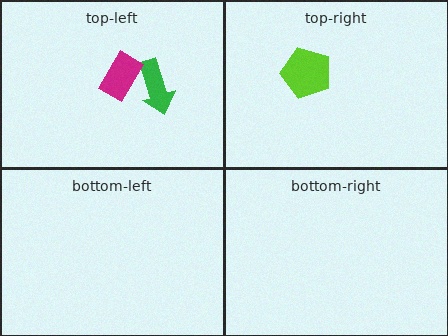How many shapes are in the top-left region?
2.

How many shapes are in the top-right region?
1.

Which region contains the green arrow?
The top-left region.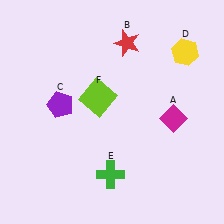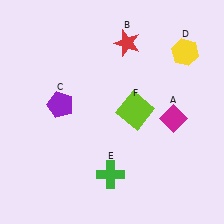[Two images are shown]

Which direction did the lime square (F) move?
The lime square (F) moved right.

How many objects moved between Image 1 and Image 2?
1 object moved between the two images.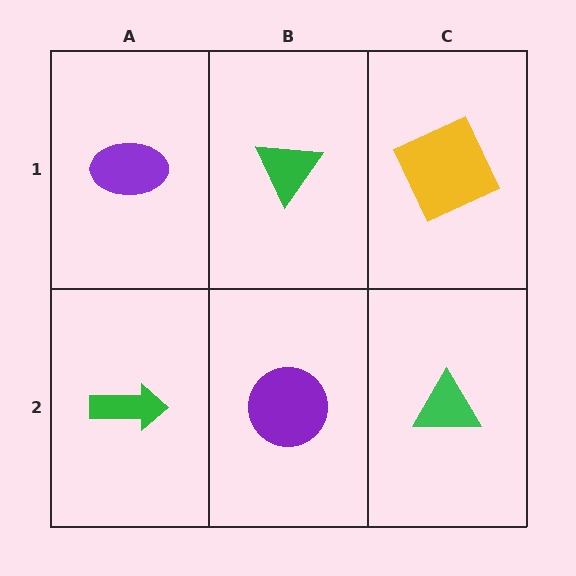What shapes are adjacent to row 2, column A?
A purple ellipse (row 1, column A), a purple circle (row 2, column B).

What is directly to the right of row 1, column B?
A yellow square.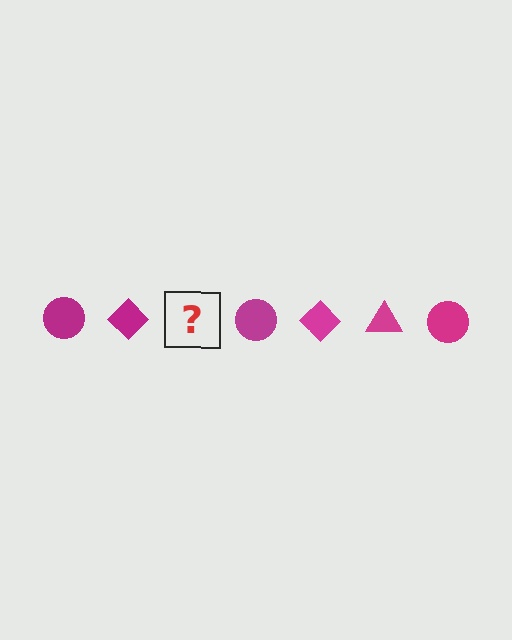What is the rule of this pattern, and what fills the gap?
The rule is that the pattern cycles through circle, diamond, triangle shapes in magenta. The gap should be filled with a magenta triangle.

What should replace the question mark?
The question mark should be replaced with a magenta triangle.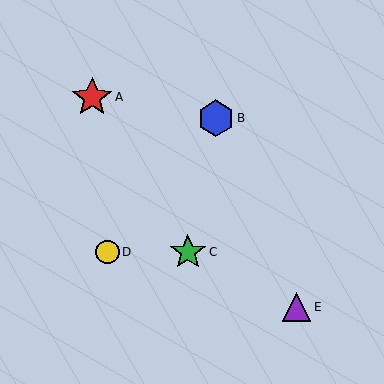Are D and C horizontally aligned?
Yes, both are at y≈252.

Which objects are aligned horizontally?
Objects C, D are aligned horizontally.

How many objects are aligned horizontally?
2 objects (C, D) are aligned horizontally.